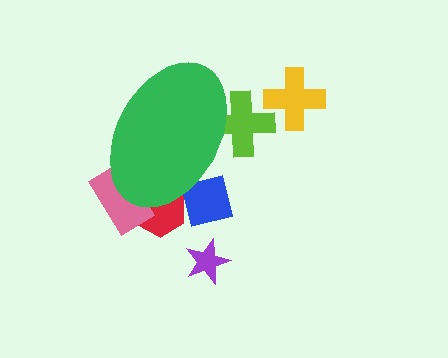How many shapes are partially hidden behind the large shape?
4 shapes are partially hidden.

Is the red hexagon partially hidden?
Yes, the red hexagon is partially hidden behind the green ellipse.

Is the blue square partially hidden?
Yes, the blue square is partially hidden behind the green ellipse.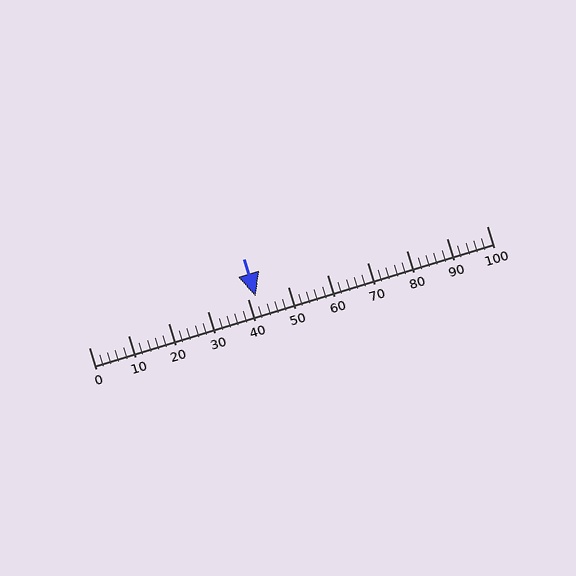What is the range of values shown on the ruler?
The ruler shows values from 0 to 100.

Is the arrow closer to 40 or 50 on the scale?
The arrow is closer to 40.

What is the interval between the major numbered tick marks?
The major tick marks are spaced 10 units apart.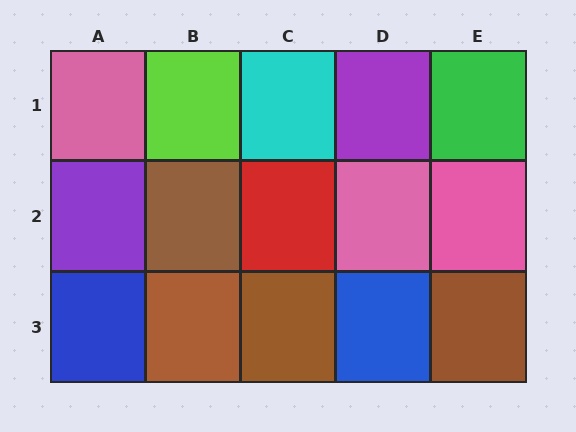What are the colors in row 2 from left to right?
Purple, brown, red, pink, pink.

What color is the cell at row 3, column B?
Brown.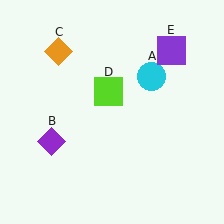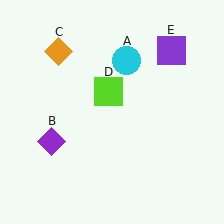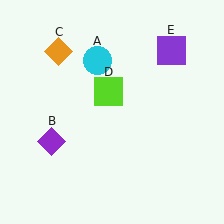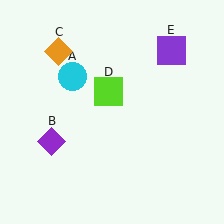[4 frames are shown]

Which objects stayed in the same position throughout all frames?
Purple diamond (object B) and orange diamond (object C) and lime square (object D) and purple square (object E) remained stationary.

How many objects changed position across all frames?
1 object changed position: cyan circle (object A).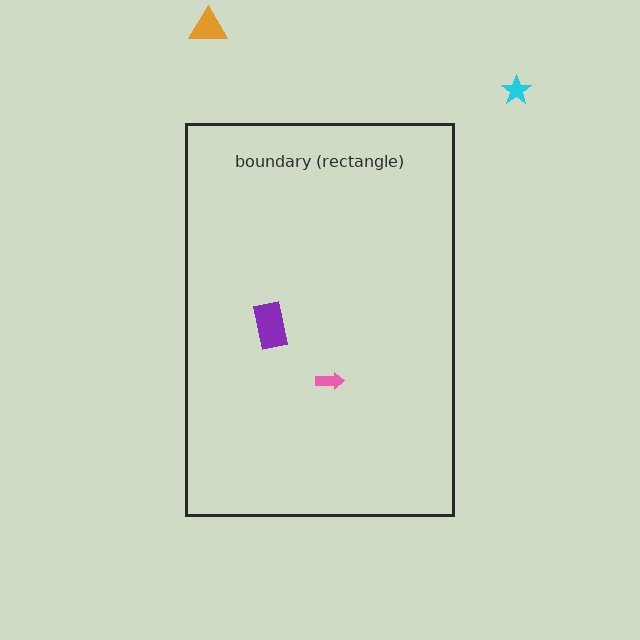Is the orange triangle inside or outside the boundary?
Outside.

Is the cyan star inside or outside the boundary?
Outside.